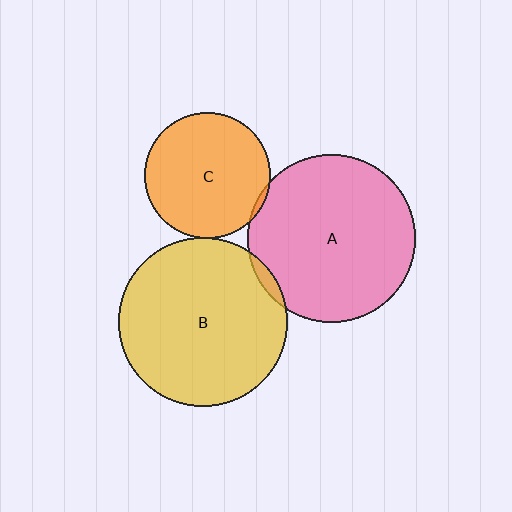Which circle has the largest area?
Circle B (yellow).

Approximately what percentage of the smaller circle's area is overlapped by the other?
Approximately 5%.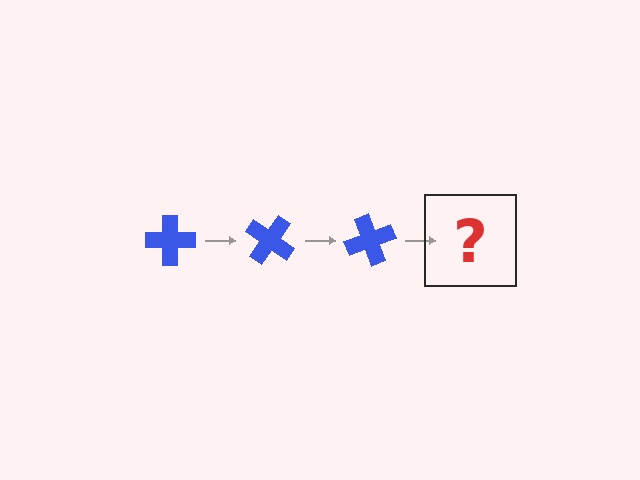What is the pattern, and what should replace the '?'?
The pattern is that the cross rotates 35 degrees each step. The '?' should be a blue cross rotated 105 degrees.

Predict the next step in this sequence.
The next step is a blue cross rotated 105 degrees.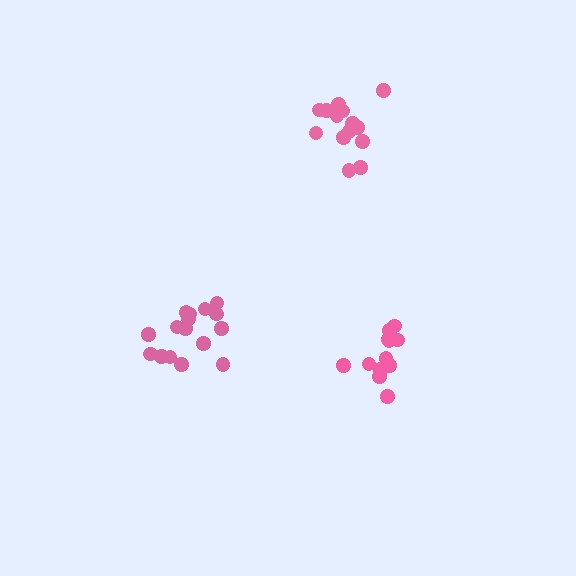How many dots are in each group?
Group 1: 12 dots, Group 2: 16 dots, Group 3: 14 dots (42 total).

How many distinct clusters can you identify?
There are 3 distinct clusters.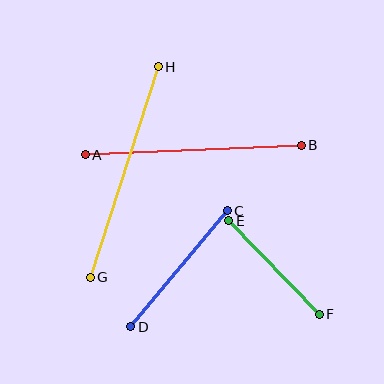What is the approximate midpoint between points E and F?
The midpoint is at approximately (274, 268) pixels.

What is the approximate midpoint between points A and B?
The midpoint is at approximately (193, 150) pixels.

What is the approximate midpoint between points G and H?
The midpoint is at approximately (124, 172) pixels.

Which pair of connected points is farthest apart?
Points G and H are farthest apart.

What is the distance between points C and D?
The distance is approximately 151 pixels.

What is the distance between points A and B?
The distance is approximately 216 pixels.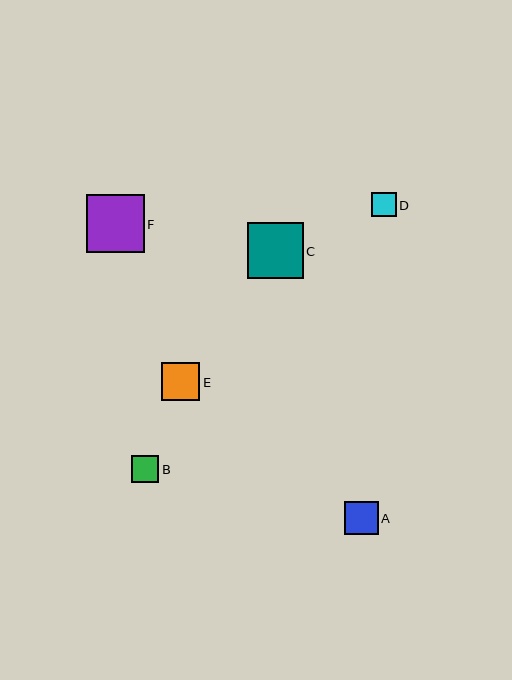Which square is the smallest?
Square D is the smallest with a size of approximately 25 pixels.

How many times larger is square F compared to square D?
Square F is approximately 2.3 times the size of square D.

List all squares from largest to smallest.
From largest to smallest: F, C, E, A, B, D.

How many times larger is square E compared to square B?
Square E is approximately 1.4 times the size of square B.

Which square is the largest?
Square F is the largest with a size of approximately 58 pixels.